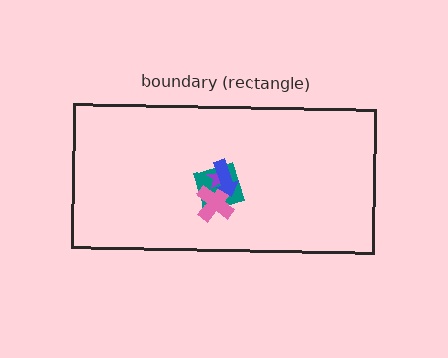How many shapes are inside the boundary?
4 inside, 0 outside.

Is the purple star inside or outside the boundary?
Inside.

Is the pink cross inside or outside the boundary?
Inside.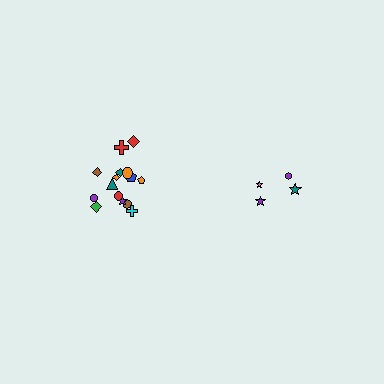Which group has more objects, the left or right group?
The left group.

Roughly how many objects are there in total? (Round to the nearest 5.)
Roughly 20 objects in total.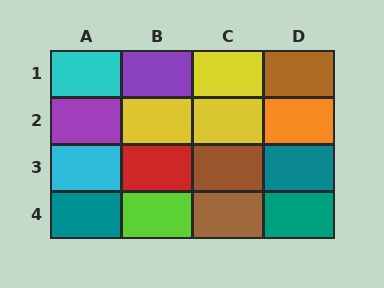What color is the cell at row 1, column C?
Yellow.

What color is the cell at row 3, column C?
Brown.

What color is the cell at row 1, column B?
Purple.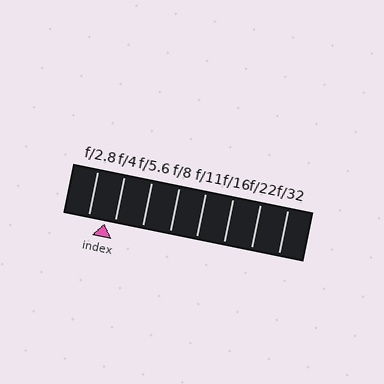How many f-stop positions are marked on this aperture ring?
There are 8 f-stop positions marked.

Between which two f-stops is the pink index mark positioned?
The index mark is between f/2.8 and f/4.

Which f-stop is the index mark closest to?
The index mark is closest to f/4.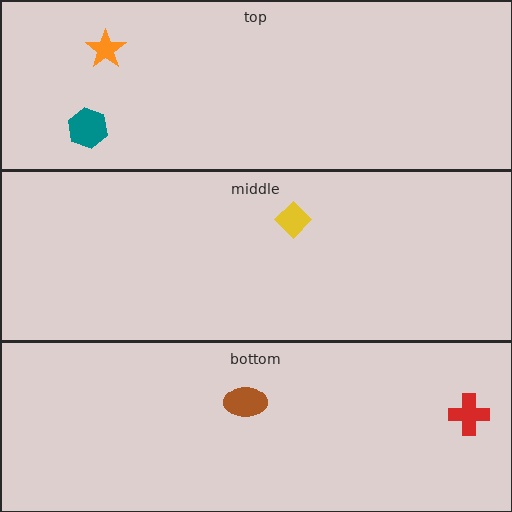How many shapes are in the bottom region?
2.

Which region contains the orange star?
The top region.